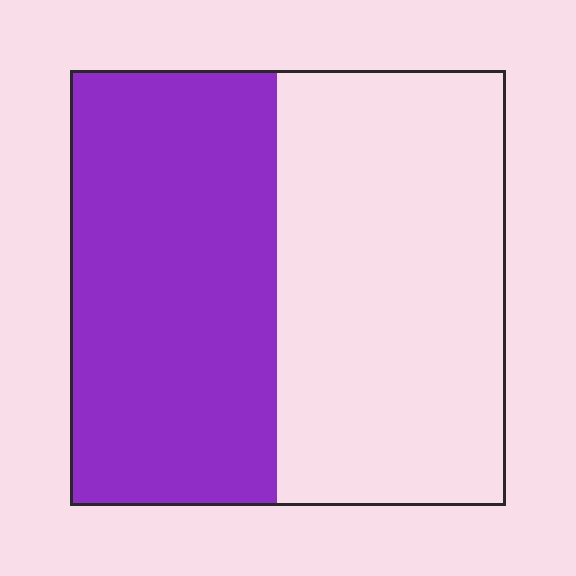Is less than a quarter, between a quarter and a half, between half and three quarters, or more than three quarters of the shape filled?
Between a quarter and a half.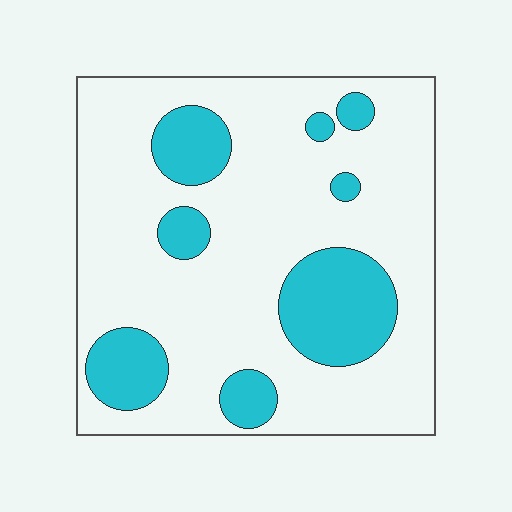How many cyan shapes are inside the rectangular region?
8.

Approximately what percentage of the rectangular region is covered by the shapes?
Approximately 25%.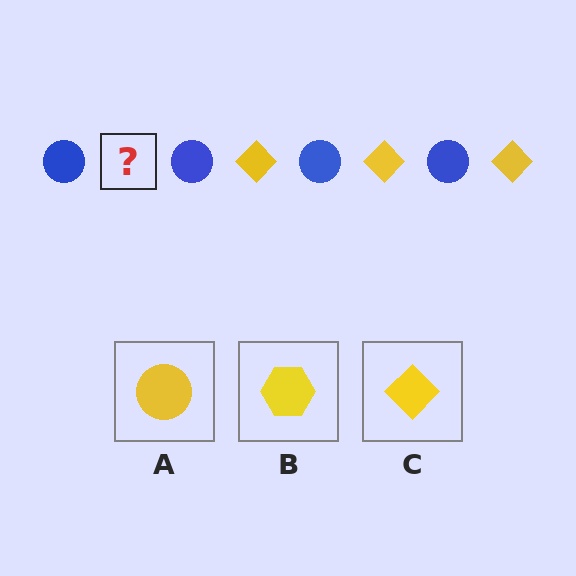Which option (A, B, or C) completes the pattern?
C.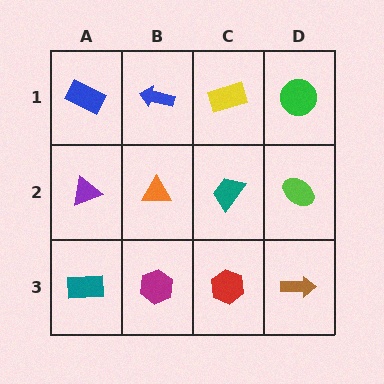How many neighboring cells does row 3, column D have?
2.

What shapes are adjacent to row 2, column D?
A green circle (row 1, column D), a brown arrow (row 3, column D), a teal trapezoid (row 2, column C).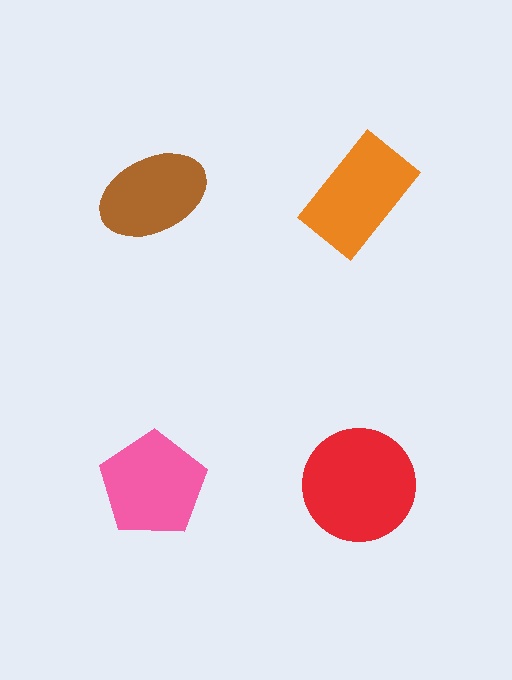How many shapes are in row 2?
2 shapes.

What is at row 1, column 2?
An orange rectangle.